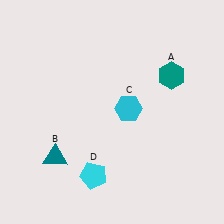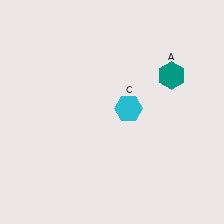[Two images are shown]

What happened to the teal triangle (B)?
The teal triangle (B) was removed in Image 2. It was in the bottom-left area of Image 1.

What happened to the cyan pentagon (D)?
The cyan pentagon (D) was removed in Image 2. It was in the bottom-left area of Image 1.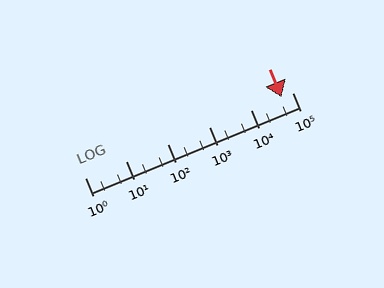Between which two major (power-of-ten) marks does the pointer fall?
The pointer is between 10000 and 100000.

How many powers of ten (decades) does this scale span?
The scale spans 5 decades, from 1 to 100000.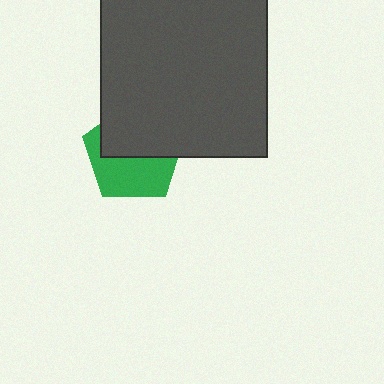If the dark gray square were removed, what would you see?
You would see the complete green pentagon.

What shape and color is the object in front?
The object in front is a dark gray square.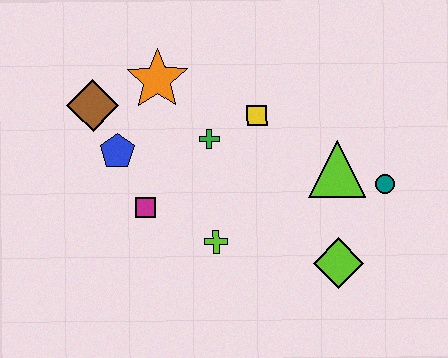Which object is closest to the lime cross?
The magenta square is closest to the lime cross.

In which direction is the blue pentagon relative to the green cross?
The blue pentagon is to the left of the green cross.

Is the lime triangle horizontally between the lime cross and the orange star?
No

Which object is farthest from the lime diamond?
The brown diamond is farthest from the lime diamond.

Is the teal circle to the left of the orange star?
No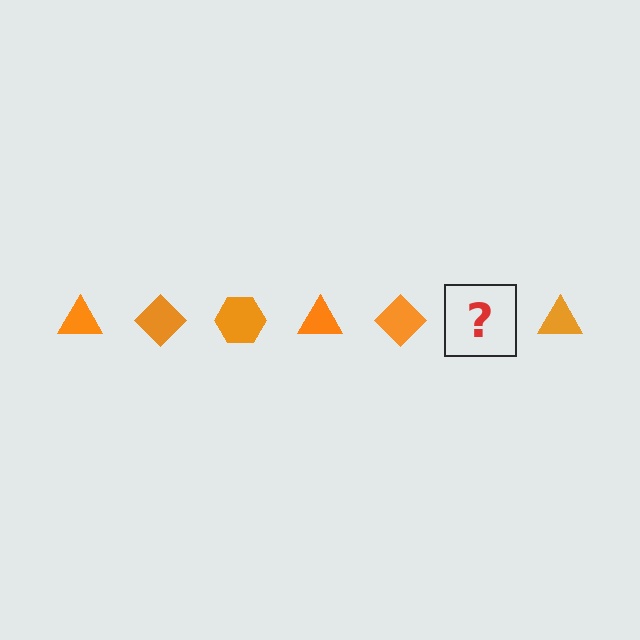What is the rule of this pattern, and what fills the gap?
The rule is that the pattern cycles through triangle, diamond, hexagon shapes in orange. The gap should be filled with an orange hexagon.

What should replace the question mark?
The question mark should be replaced with an orange hexagon.